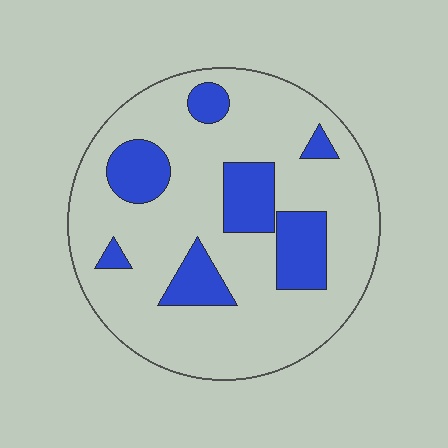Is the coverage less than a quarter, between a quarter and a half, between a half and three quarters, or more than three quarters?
Less than a quarter.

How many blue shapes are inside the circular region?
7.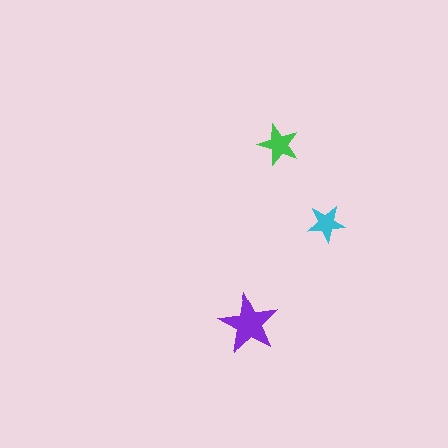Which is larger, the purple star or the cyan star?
The purple one.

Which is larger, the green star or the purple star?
The purple one.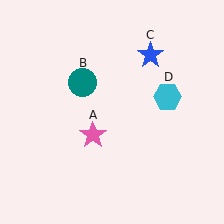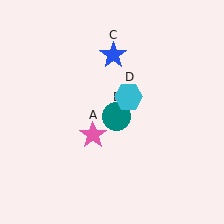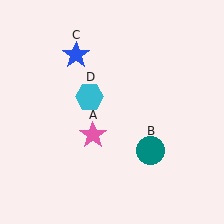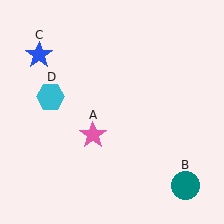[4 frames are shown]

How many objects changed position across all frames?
3 objects changed position: teal circle (object B), blue star (object C), cyan hexagon (object D).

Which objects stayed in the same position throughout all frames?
Pink star (object A) remained stationary.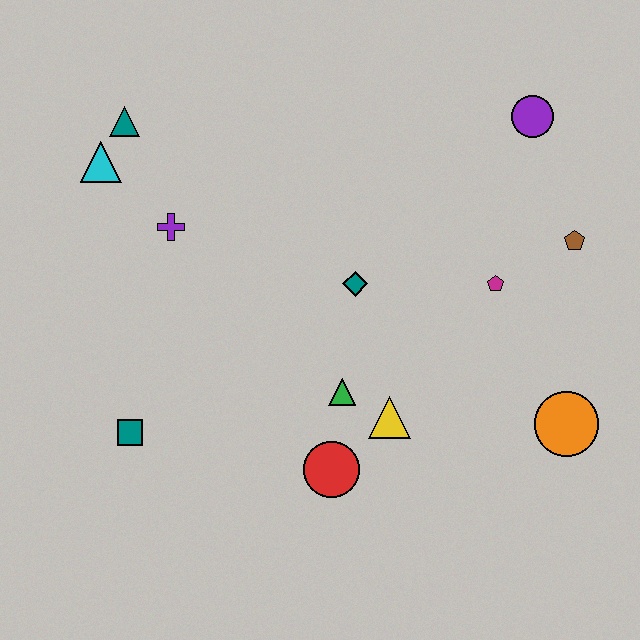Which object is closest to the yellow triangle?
The green triangle is closest to the yellow triangle.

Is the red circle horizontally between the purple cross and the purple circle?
Yes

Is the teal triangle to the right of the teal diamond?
No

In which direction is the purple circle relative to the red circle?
The purple circle is above the red circle.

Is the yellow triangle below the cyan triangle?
Yes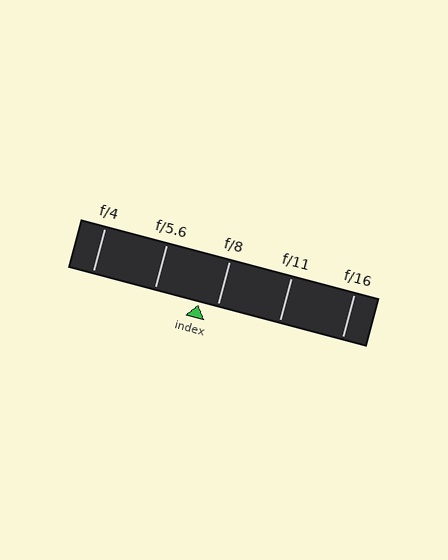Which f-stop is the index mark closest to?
The index mark is closest to f/8.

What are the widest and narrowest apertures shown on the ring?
The widest aperture shown is f/4 and the narrowest is f/16.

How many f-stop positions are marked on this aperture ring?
There are 5 f-stop positions marked.